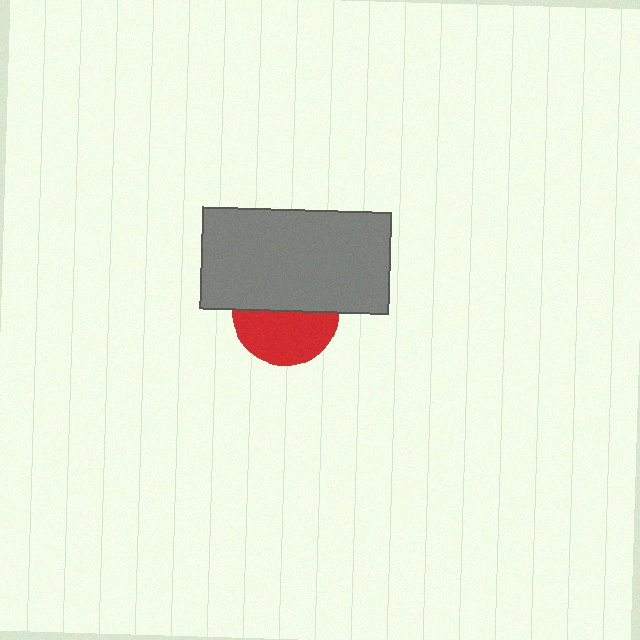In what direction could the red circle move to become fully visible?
The red circle could move down. That would shift it out from behind the gray rectangle entirely.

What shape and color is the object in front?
The object in front is a gray rectangle.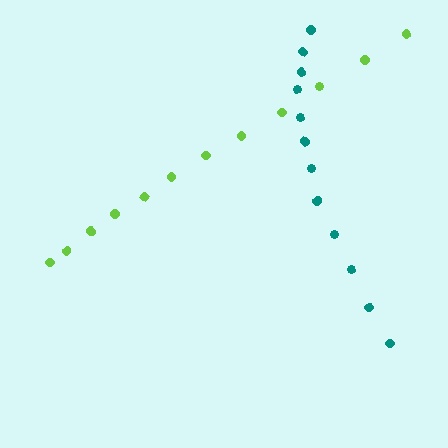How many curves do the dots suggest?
There are 2 distinct paths.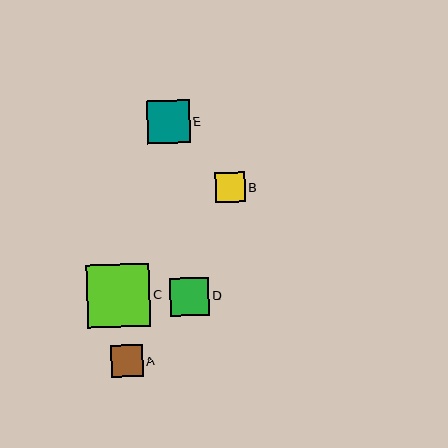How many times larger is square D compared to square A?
Square D is approximately 1.2 times the size of square A.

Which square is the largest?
Square C is the largest with a size of approximately 63 pixels.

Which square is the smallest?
Square B is the smallest with a size of approximately 30 pixels.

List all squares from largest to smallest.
From largest to smallest: C, E, D, A, B.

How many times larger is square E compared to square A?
Square E is approximately 1.4 times the size of square A.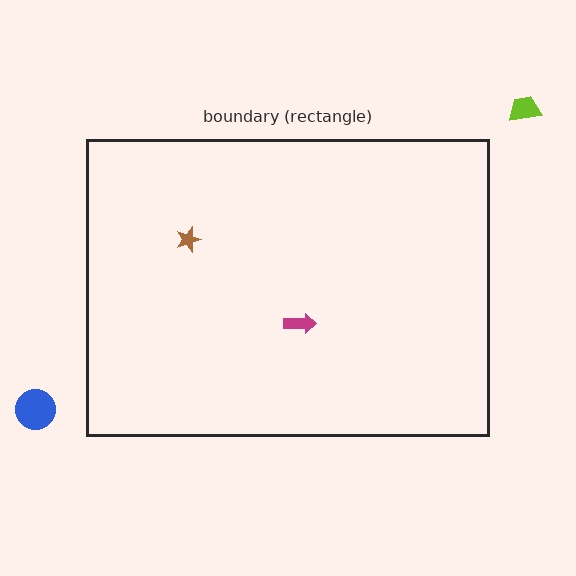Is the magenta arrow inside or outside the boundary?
Inside.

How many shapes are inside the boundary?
2 inside, 2 outside.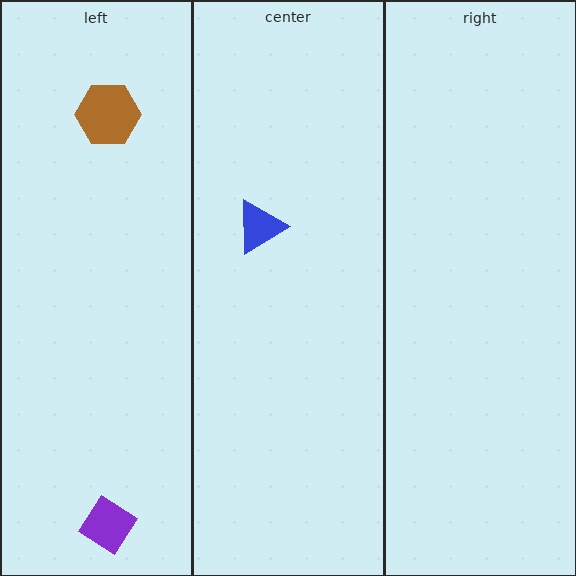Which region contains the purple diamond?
The left region.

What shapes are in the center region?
The blue triangle.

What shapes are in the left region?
The purple diamond, the brown hexagon.